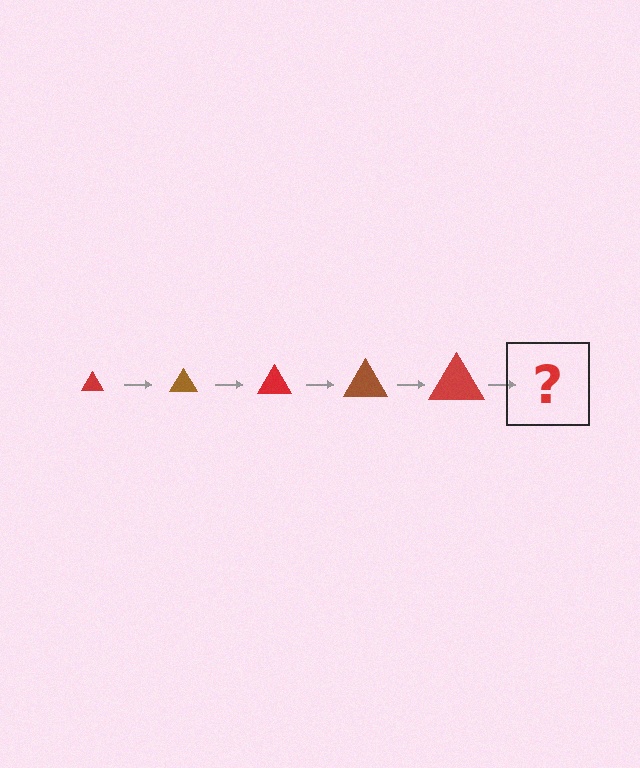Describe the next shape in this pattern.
It should be a brown triangle, larger than the previous one.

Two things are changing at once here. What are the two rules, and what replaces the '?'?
The two rules are that the triangle grows larger each step and the color cycles through red and brown. The '?' should be a brown triangle, larger than the previous one.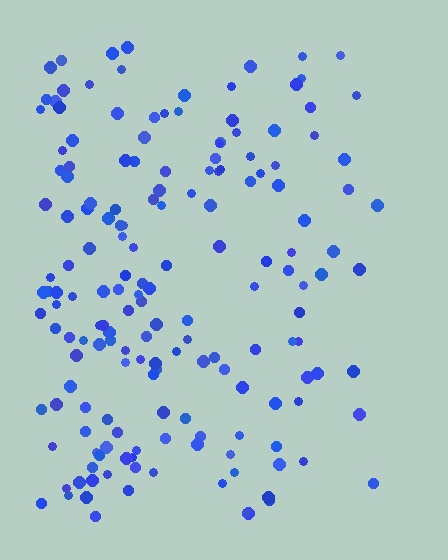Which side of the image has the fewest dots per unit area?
The right.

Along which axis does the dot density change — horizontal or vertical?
Horizontal.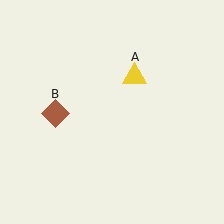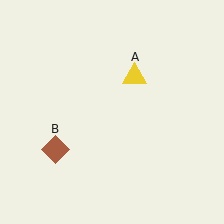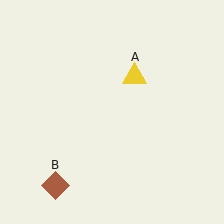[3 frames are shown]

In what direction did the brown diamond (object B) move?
The brown diamond (object B) moved down.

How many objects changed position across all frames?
1 object changed position: brown diamond (object B).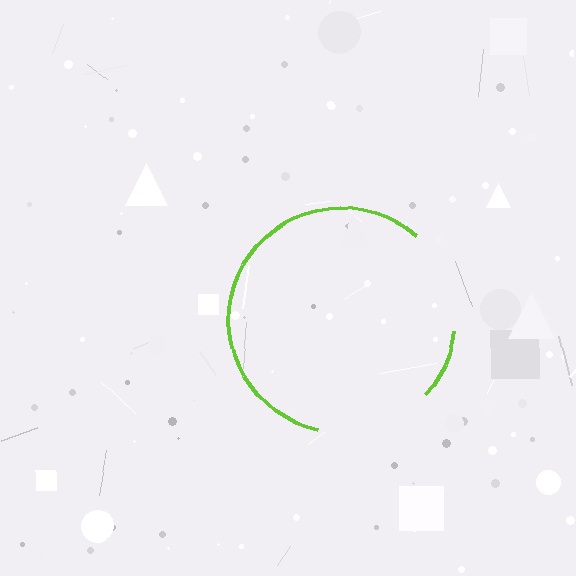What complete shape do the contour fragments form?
The contour fragments form a circle.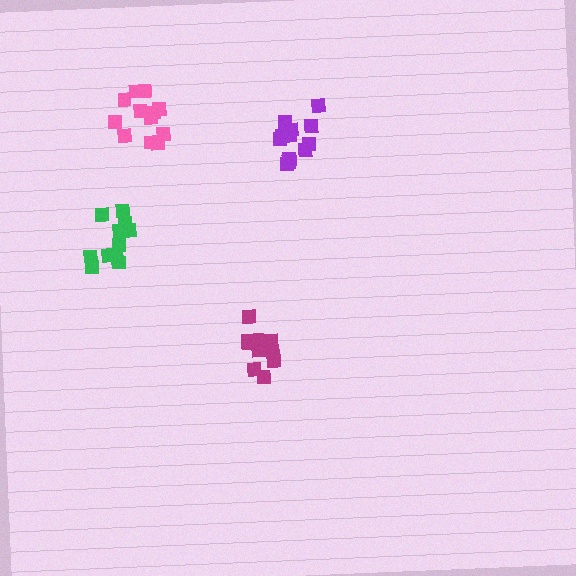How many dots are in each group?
Group 1: 12 dots, Group 2: 12 dots, Group 3: 12 dots, Group 4: 12 dots (48 total).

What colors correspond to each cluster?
The clusters are colored: green, magenta, pink, purple.